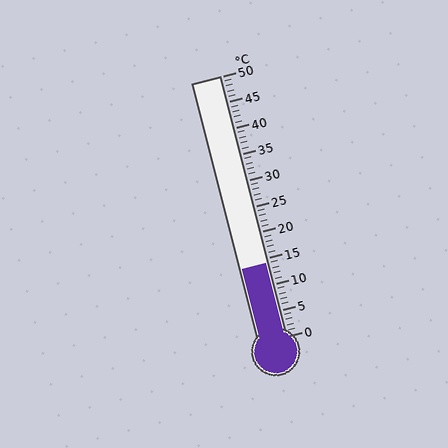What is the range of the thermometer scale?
The thermometer scale ranges from 0°C to 50°C.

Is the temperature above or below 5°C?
The temperature is above 5°C.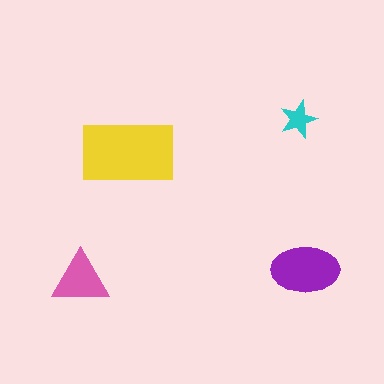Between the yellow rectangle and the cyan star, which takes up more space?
The yellow rectangle.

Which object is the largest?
The yellow rectangle.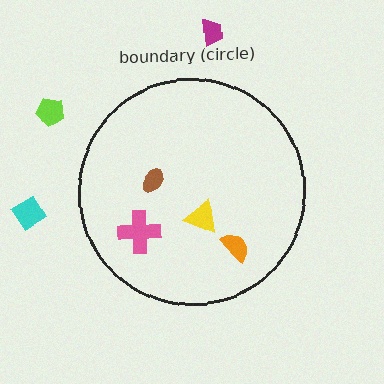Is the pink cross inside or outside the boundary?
Inside.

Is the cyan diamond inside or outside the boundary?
Outside.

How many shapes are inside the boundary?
4 inside, 3 outside.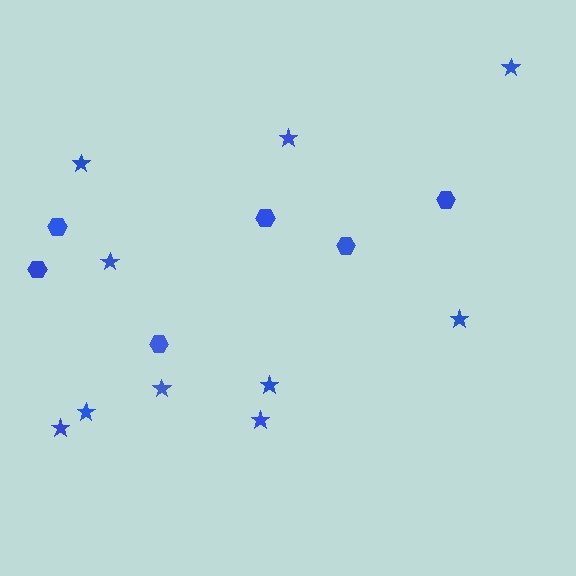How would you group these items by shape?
There are 2 groups: one group of hexagons (6) and one group of stars (10).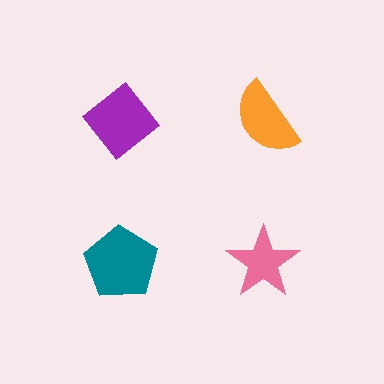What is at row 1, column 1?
A purple diamond.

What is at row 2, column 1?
A teal pentagon.